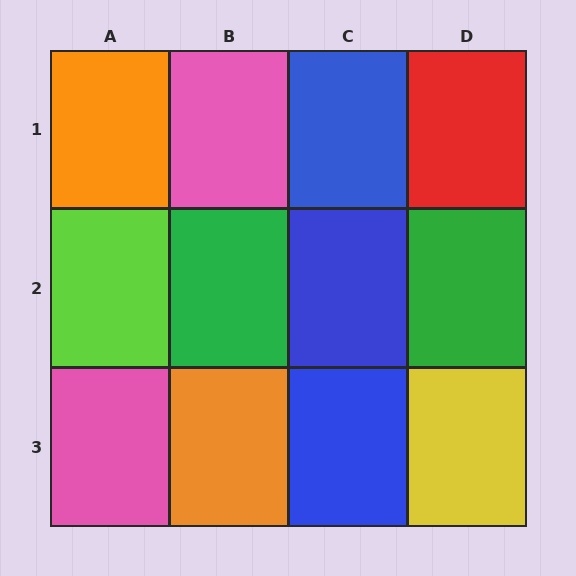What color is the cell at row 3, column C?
Blue.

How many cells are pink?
2 cells are pink.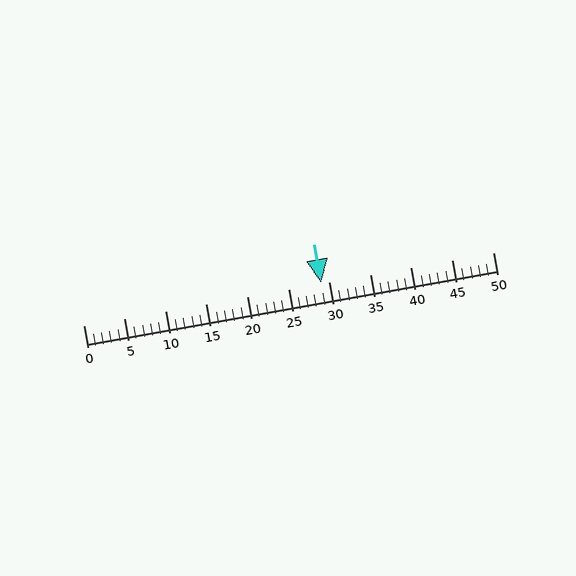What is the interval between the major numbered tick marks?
The major tick marks are spaced 5 units apart.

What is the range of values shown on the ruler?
The ruler shows values from 0 to 50.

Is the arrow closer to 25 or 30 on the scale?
The arrow is closer to 30.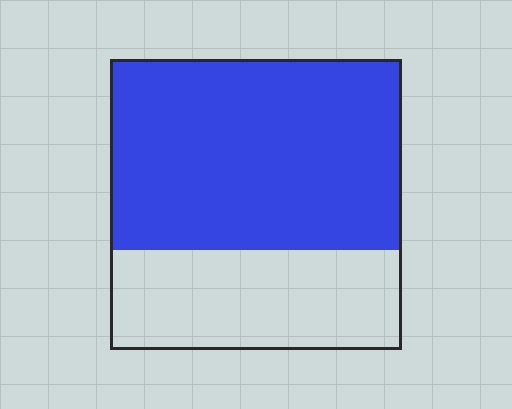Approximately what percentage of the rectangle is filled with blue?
Approximately 65%.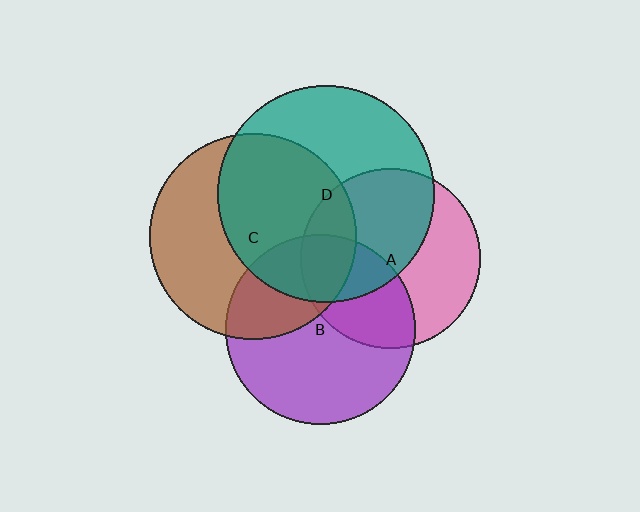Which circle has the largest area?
Circle D (teal).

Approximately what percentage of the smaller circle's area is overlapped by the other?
Approximately 20%.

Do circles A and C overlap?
Yes.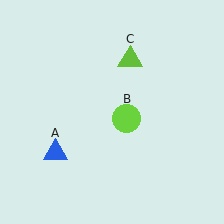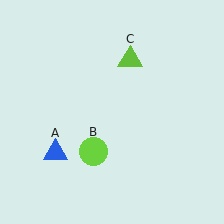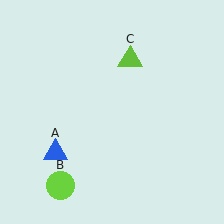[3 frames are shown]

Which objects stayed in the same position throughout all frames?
Blue triangle (object A) and lime triangle (object C) remained stationary.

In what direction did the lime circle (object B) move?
The lime circle (object B) moved down and to the left.